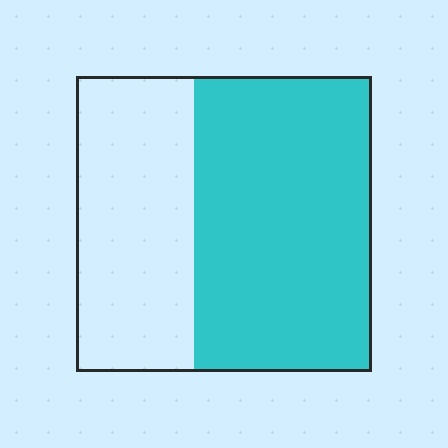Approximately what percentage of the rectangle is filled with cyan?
Approximately 60%.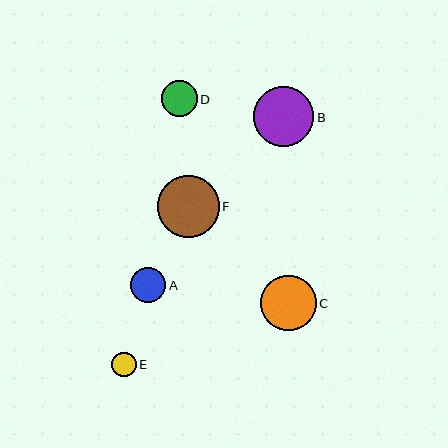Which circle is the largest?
Circle F is the largest with a size of approximately 62 pixels.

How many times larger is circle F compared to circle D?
Circle F is approximately 1.8 times the size of circle D.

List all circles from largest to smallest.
From largest to smallest: F, B, C, A, D, E.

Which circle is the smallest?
Circle E is the smallest with a size of approximately 25 pixels.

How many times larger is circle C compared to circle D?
Circle C is approximately 1.6 times the size of circle D.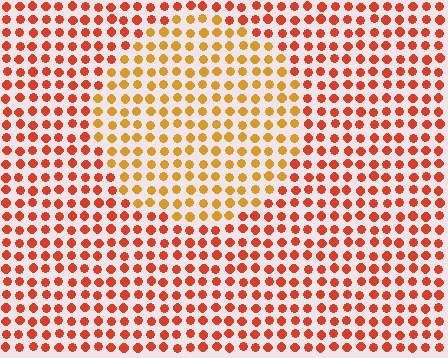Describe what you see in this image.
The image is filled with small red elements in a uniform arrangement. A circle-shaped region is visible where the elements are tinted to a slightly different hue, forming a subtle color boundary.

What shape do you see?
I see a circle.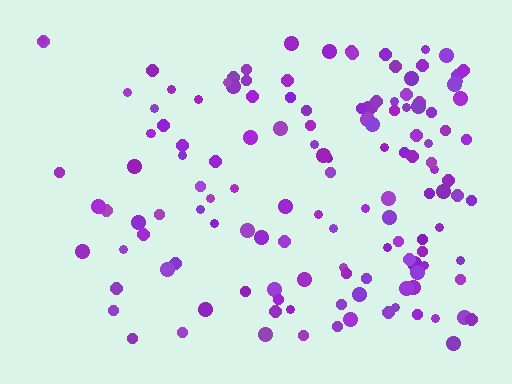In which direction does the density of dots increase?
From left to right, with the right side densest.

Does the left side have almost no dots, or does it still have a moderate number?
Still a moderate number, just noticeably fewer than the right.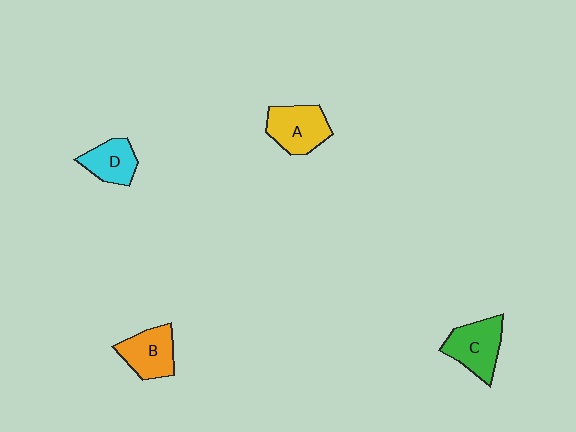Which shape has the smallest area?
Shape D (cyan).